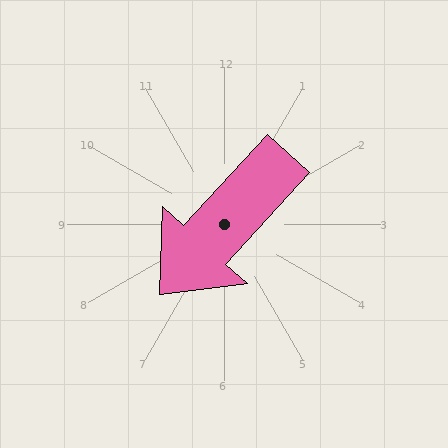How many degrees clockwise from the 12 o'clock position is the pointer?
Approximately 222 degrees.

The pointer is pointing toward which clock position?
Roughly 7 o'clock.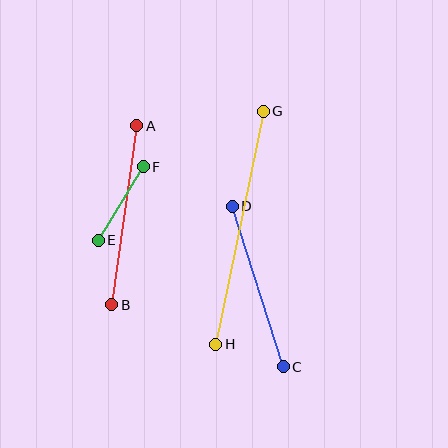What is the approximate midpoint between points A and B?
The midpoint is at approximately (124, 215) pixels.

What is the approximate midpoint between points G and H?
The midpoint is at approximately (239, 228) pixels.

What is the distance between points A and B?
The distance is approximately 181 pixels.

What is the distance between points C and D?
The distance is approximately 168 pixels.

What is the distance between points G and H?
The distance is approximately 238 pixels.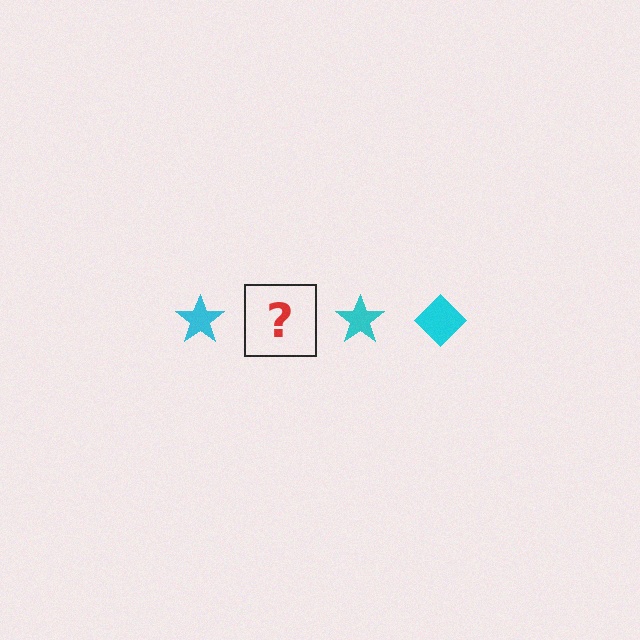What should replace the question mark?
The question mark should be replaced with a cyan diamond.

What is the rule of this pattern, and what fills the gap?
The rule is that the pattern cycles through star, diamond shapes in cyan. The gap should be filled with a cyan diamond.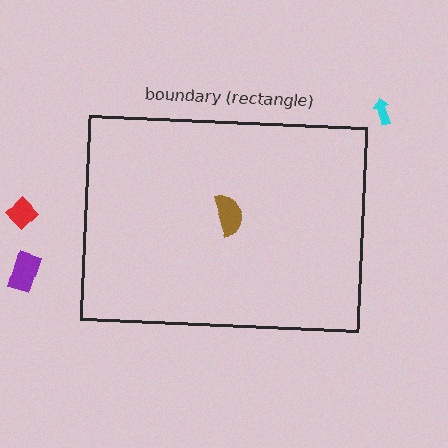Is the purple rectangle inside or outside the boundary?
Outside.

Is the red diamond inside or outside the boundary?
Outside.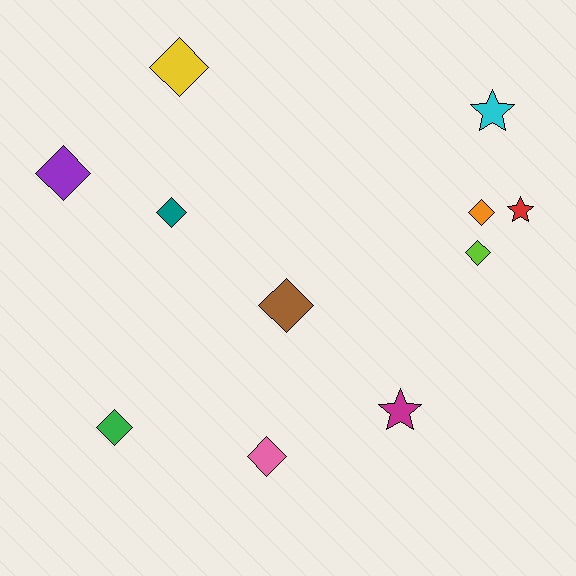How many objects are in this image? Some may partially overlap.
There are 11 objects.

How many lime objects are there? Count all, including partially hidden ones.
There is 1 lime object.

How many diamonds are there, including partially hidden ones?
There are 8 diamonds.